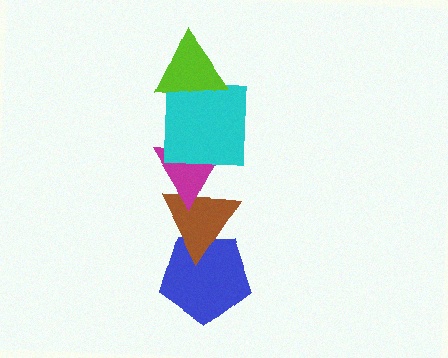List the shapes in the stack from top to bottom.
From top to bottom: the lime triangle, the cyan square, the magenta triangle, the brown triangle, the blue pentagon.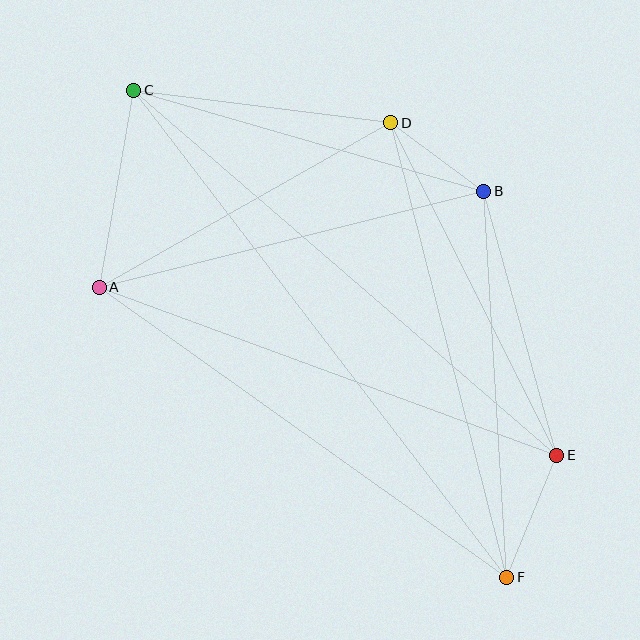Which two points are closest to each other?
Points B and D are closest to each other.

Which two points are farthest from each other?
Points C and F are farthest from each other.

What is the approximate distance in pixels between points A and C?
The distance between A and C is approximately 200 pixels.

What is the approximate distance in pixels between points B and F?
The distance between B and F is approximately 387 pixels.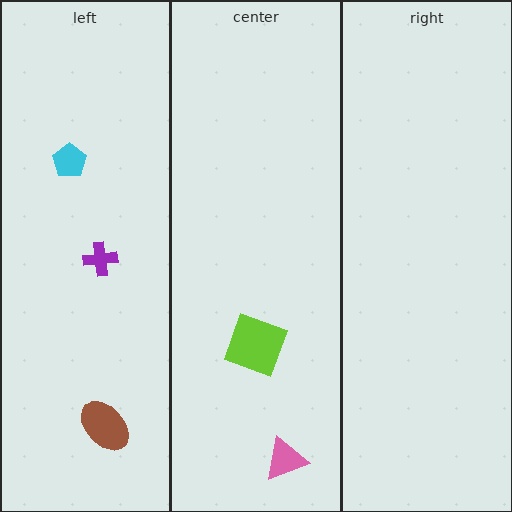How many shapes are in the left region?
3.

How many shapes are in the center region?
2.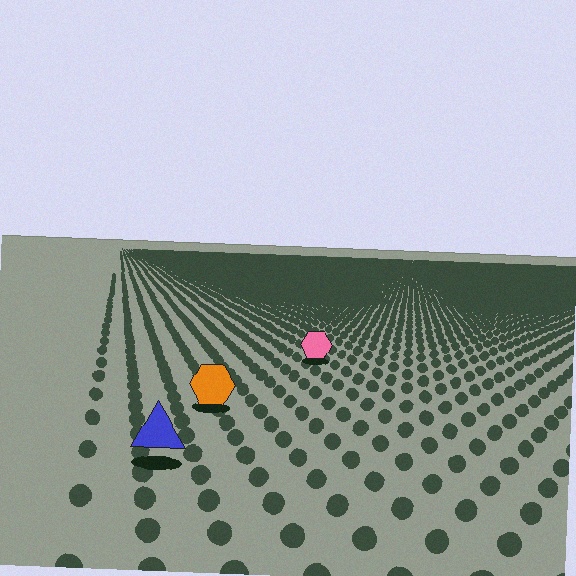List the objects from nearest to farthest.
From nearest to farthest: the blue triangle, the orange hexagon, the pink hexagon.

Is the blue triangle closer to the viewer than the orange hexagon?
Yes. The blue triangle is closer — you can tell from the texture gradient: the ground texture is coarser near it.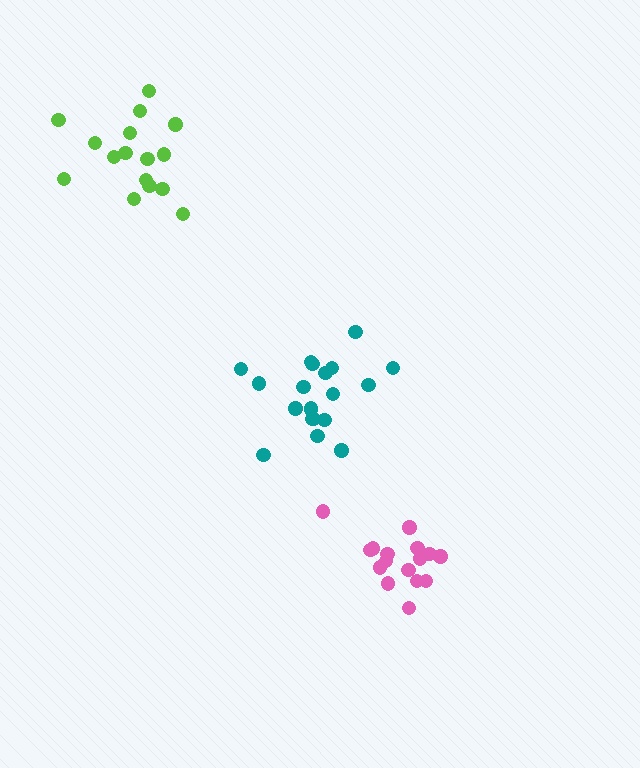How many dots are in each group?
Group 1: 20 dots, Group 2: 16 dots, Group 3: 16 dots (52 total).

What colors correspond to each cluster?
The clusters are colored: teal, lime, pink.